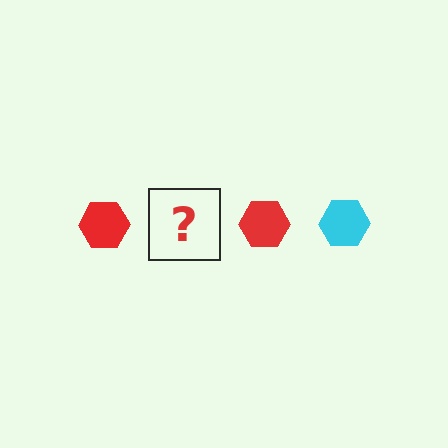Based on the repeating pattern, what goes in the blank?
The blank should be a cyan hexagon.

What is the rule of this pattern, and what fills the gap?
The rule is that the pattern cycles through red, cyan hexagons. The gap should be filled with a cyan hexagon.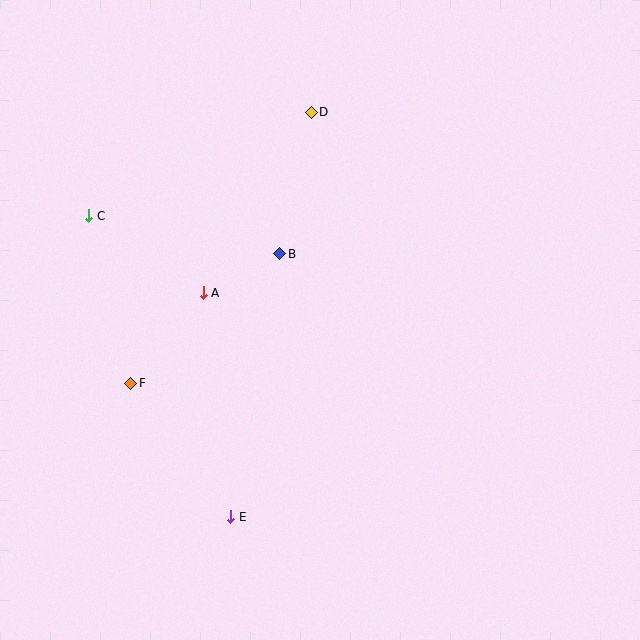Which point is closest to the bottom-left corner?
Point E is closest to the bottom-left corner.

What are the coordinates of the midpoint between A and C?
The midpoint between A and C is at (146, 254).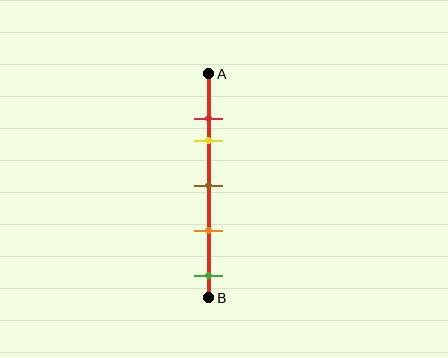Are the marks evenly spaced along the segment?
No, the marks are not evenly spaced.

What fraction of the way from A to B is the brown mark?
The brown mark is approximately 50% (0.5) of the way from A to B.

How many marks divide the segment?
There are 5 marks dividing the segment.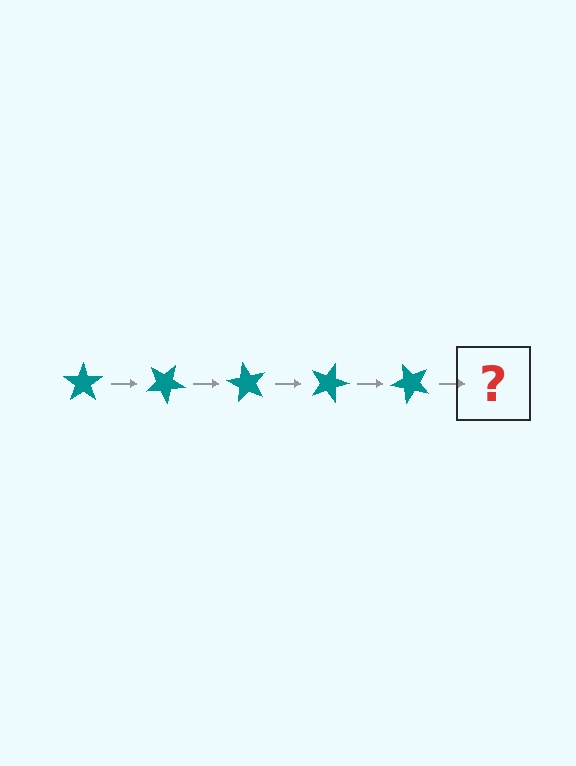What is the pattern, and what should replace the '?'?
The pattern is that the star rotates 30 degrees each step. The '?' should be a teal star rotated 150 degrees.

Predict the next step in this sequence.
The next step is a teal star rotated 150 degrees.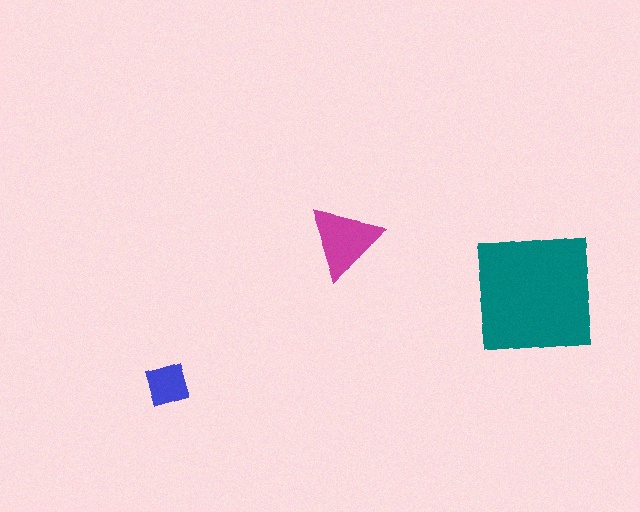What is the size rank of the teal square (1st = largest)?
1st.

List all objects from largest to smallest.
The teal square, the magenta triangle, the blue diamond.